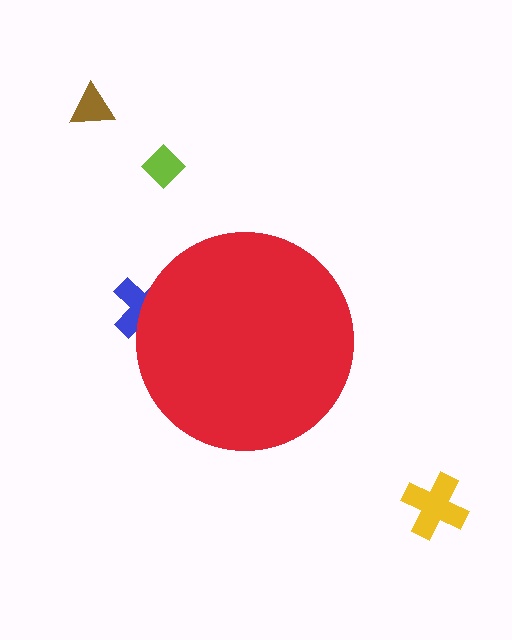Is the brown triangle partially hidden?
No, the brown triangle is fully visible.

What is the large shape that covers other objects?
A red circle.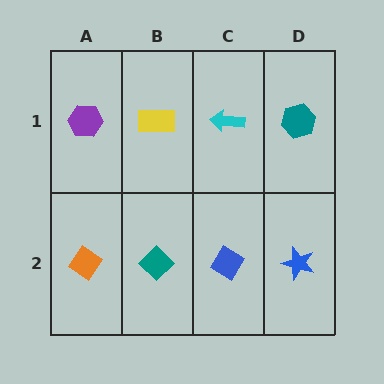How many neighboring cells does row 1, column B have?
3.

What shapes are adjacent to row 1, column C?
A blue diamond (row 2, column C), a yellow rectangle (row 1, column B), a teal hexagon (row 1, column D).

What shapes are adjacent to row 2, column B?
A yellow rectangle (row 1, column B), an orange diamond (row 2, column A), a blue diamond (row 2, column C).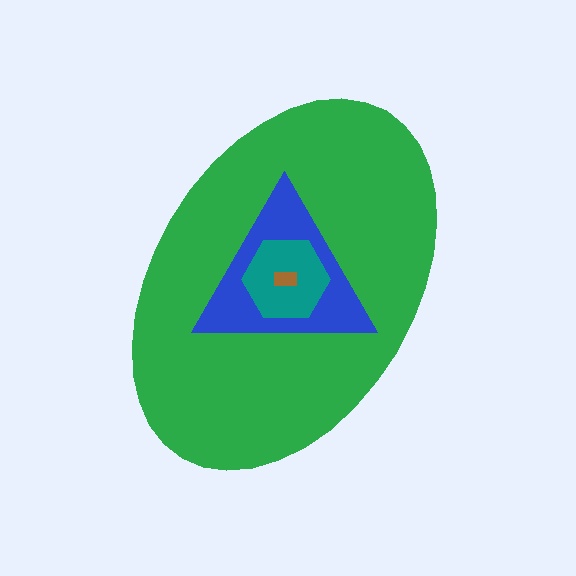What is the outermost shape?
The green ellipse.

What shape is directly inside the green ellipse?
The blue triangle.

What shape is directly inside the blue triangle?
The teal hexagon.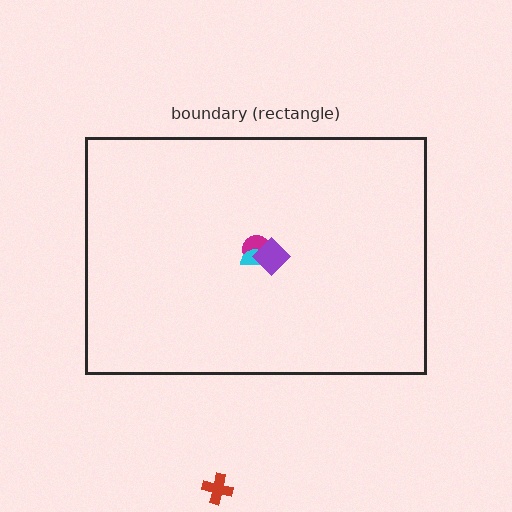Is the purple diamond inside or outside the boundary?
Inside.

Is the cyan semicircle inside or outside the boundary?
Inside.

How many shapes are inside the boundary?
3 inside, 1 outside.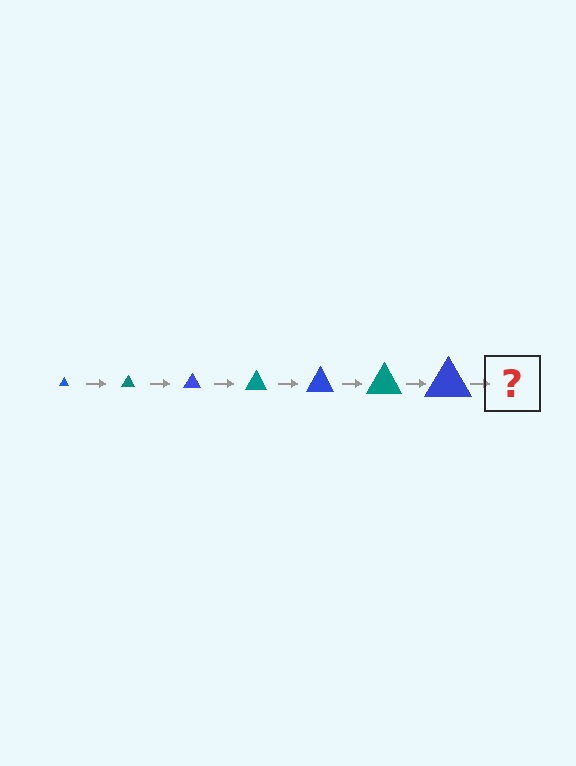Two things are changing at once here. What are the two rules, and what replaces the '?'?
The two rules are that the triangle grows larger each step and the color cycles through blue and teal. The '?' should be a teal triangle, larger than the previous one.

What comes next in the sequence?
The next element should be a teal triangle, larger than the previous one.